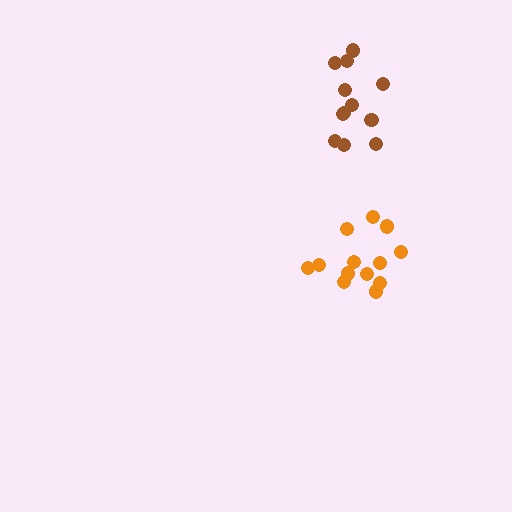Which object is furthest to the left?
The brown cluster is leftmost.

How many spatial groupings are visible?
There are 2 spatial groupings.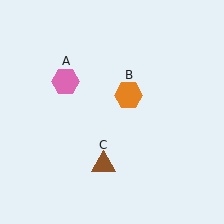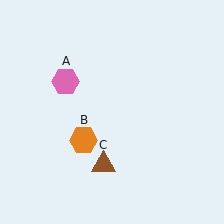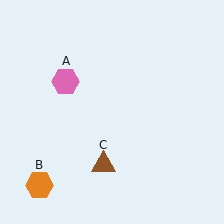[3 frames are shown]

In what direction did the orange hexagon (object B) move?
The orange hexagon (object B) moved down and to the left.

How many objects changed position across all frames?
1 object changed position: orange hexagon (object B).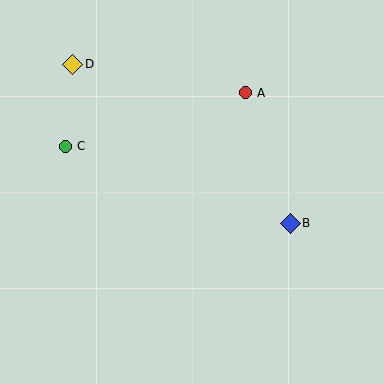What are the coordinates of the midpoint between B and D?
The midpoint between B and D is at (182, 144).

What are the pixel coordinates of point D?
Point D is at (73, 64).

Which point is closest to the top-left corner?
Point D is closest to the top-left corner.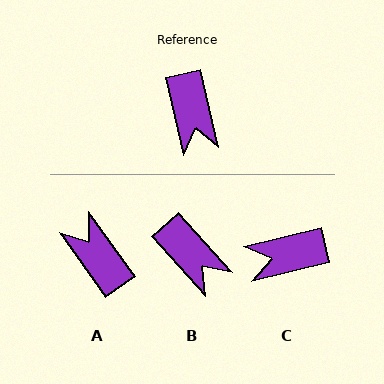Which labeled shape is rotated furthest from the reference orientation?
A, about 158 degrees away.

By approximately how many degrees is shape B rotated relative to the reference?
Approximately 28 degrees counter-clockwise.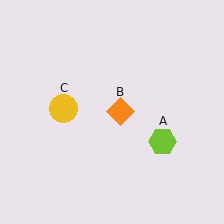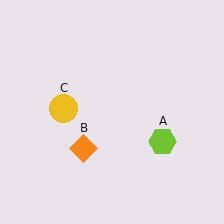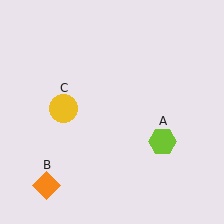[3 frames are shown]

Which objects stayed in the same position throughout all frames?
Lime hexagon (object A) and yellow circle (object C) remained stationary.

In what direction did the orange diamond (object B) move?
The orange diamond (object B) moved down and to the left.